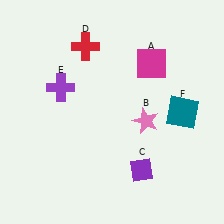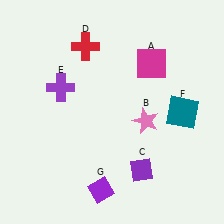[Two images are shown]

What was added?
A purple diamond (G) was added in Image 2.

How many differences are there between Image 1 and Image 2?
There is 1 difference between the two images.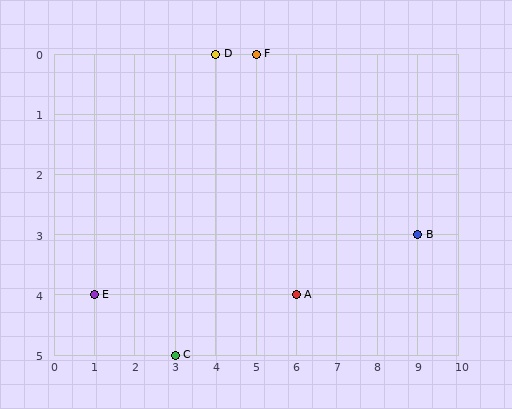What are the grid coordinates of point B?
Point B is at grid coordinates (9, 3).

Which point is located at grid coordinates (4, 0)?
Point D is at (4, 0).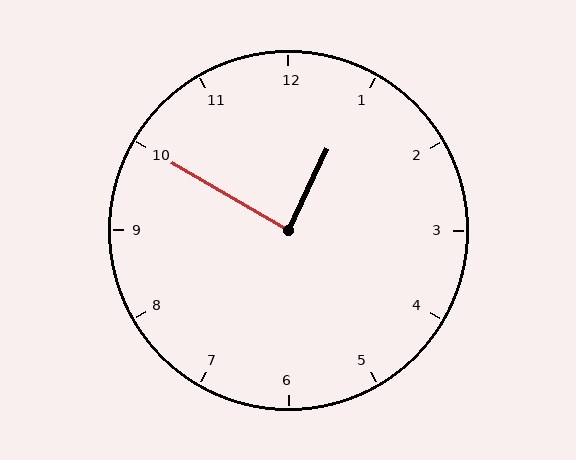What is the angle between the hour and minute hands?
Approximately 85 degrees.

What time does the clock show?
12:50.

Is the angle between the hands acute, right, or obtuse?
It is right.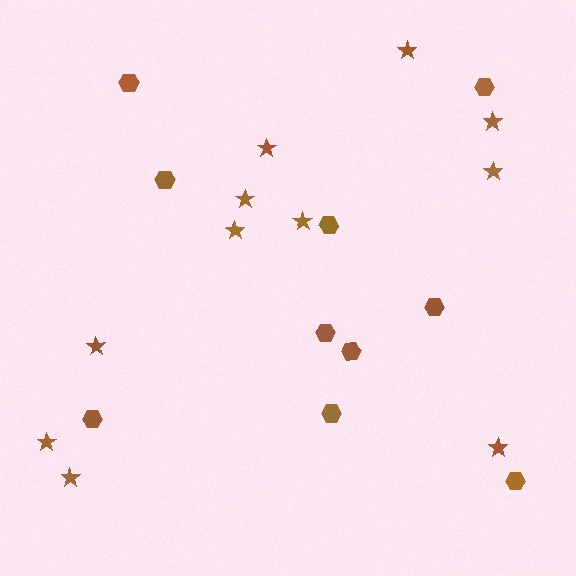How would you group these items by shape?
There are 2 groups: one group of stars (11) and one group of hexagons (10).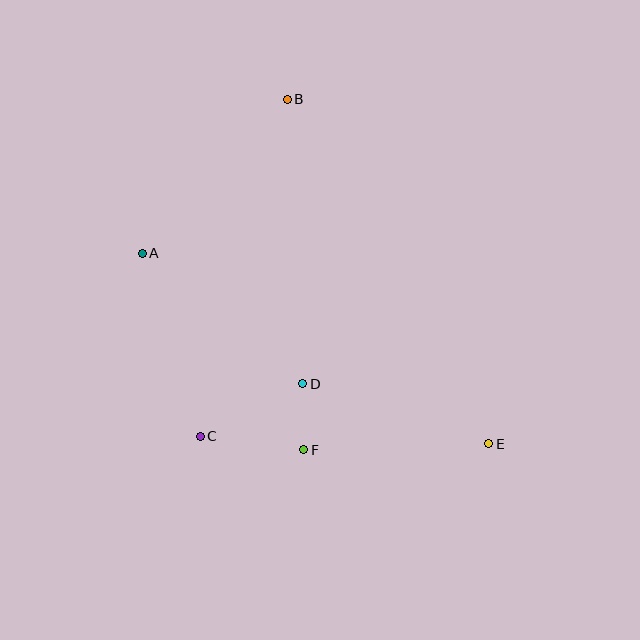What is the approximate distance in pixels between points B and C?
The distance between B and C is approximately 348 pixels.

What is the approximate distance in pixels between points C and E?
The distance between C and E is approximately 289 pixels.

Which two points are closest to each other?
Points D and F are closest to each other.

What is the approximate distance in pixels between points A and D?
The distance between A and D is approximately 206 pixels.